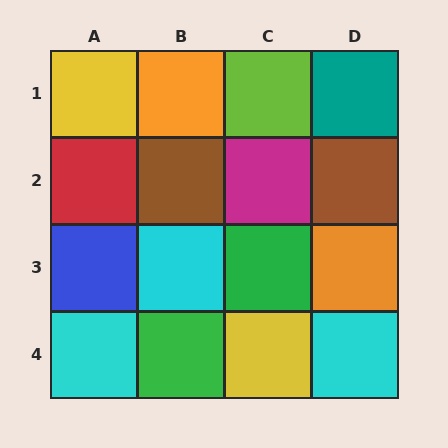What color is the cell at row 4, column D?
Cyan.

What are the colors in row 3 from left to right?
Blue, cyan, green, orange.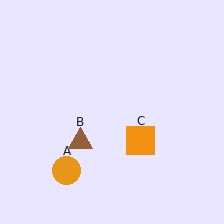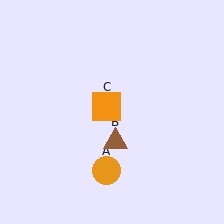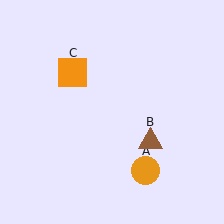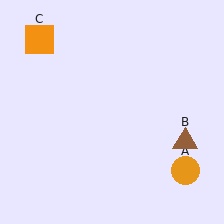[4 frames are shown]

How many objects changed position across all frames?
3 objects changed position: orange circle (object A), brown triangle (object B), orange square (object C).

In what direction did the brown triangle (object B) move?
The brown triangle (object B) moved right.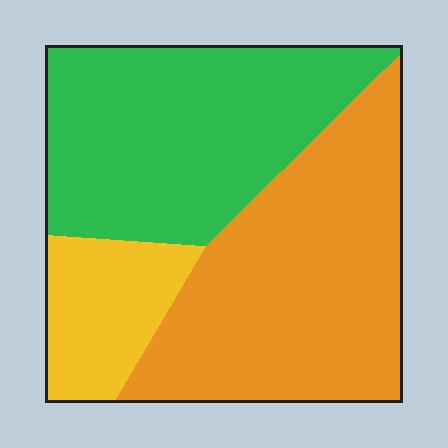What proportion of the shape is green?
Green takes up about two fifths (2/5) of the shape.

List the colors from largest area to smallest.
From largest to smallest: orange, green, yellow.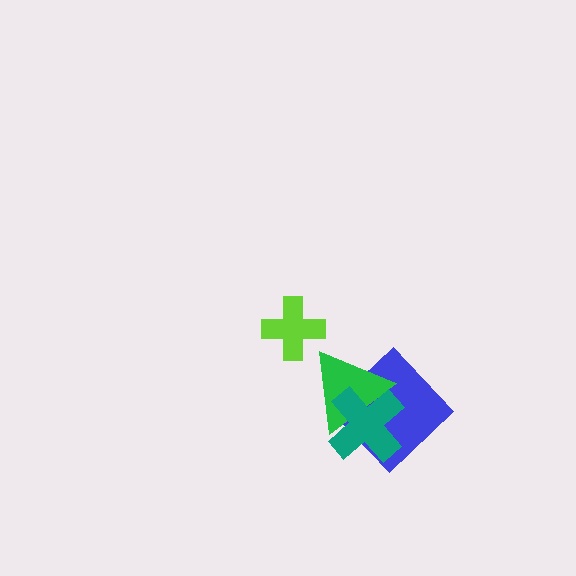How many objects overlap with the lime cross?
0 objects overlap with the lime cross.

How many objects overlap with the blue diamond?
2 objects overlap with the blue diamond.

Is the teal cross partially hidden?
No, no other shape covers it.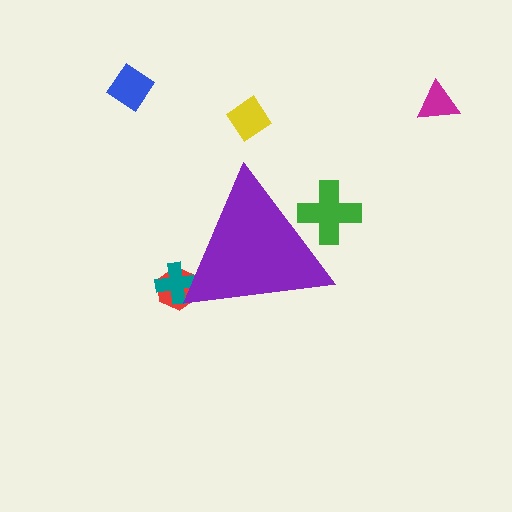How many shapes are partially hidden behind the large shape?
3 shapes are partially hidden.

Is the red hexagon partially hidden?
Yes, the red hexagon is partially hidden behind the purple triangle.